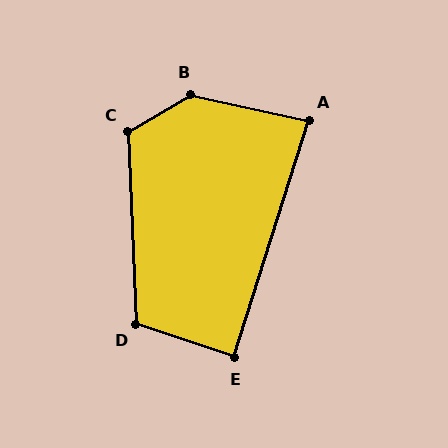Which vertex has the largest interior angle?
B, at approximately 137 degrees.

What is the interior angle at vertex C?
Approximately 118 degrees (obtuse).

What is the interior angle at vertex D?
Approximately 111 degrees (obtuse).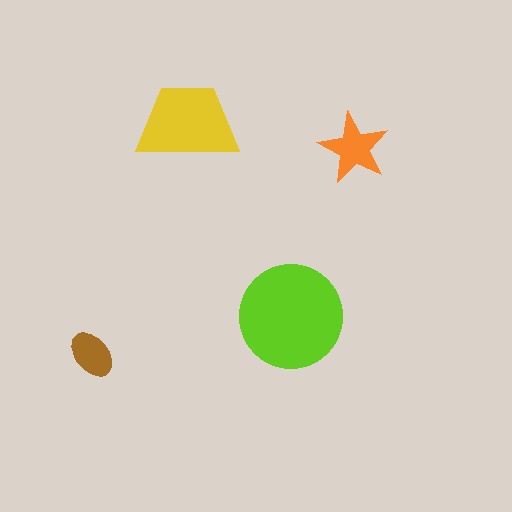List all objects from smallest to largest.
The brown ellipse, the orange star, the yellow trapezoid, the lime circle.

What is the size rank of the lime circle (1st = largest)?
1st.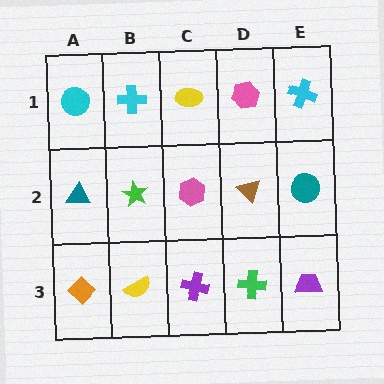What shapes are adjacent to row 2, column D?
A pink hexagon (row 1, column D), a green cross (row 3, column D), a pink hexagon (row 2, column C), a teal circle (row 2, column E).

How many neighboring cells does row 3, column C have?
3.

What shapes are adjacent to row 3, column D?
A brown triangle (row 2, column D), a purple cross (row 3, column C), a purple trapezoid (row 3, column E).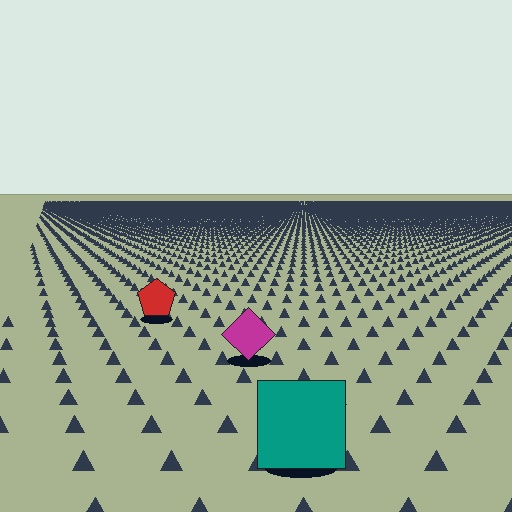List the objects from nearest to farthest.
From nearest to farthest: the teal square, the magenta diamond, the red pentagon.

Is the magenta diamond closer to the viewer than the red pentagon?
Yes. The magenta diamond is closer — you can tell from the texture gradient: the ground texture is coarser near it.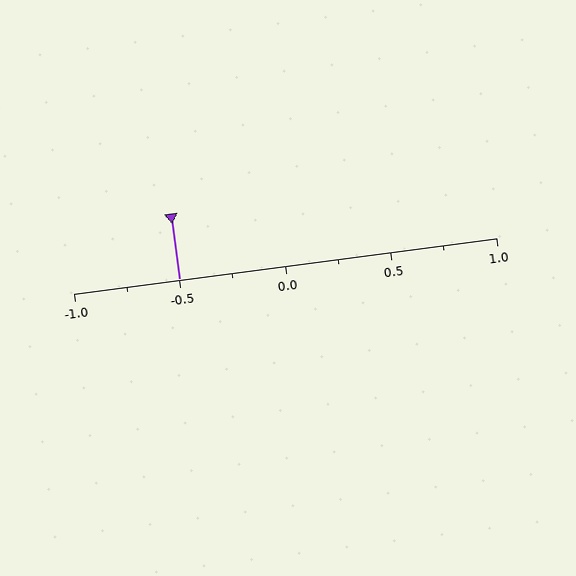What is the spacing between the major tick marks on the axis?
The major ticks are spaced 0.5 apart.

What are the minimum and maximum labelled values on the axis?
The axis runs from -1.0 to 1.0.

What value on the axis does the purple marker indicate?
The marker indicates approximately -0.5.